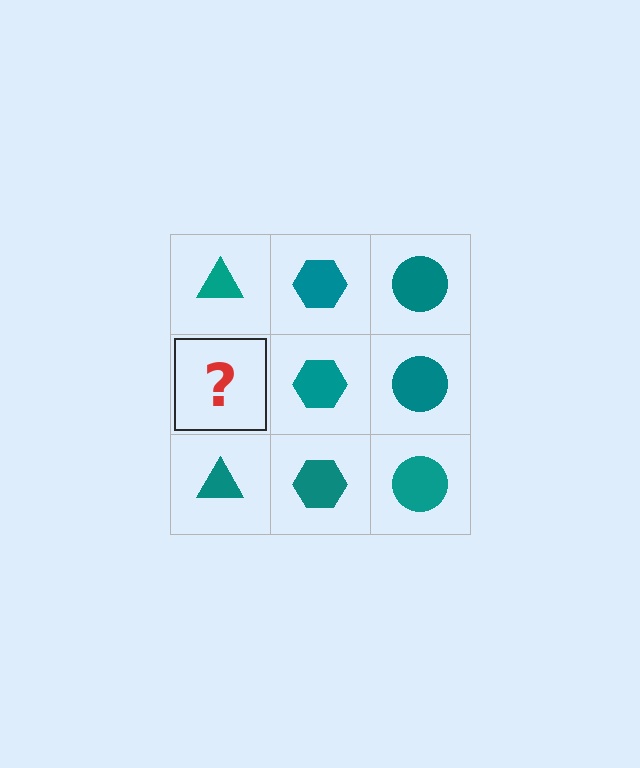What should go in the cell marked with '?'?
The missing cell should contain a teal triangle.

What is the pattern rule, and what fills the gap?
The rule is that each column has a consistent shape. The gap should be filled with a teal triangle.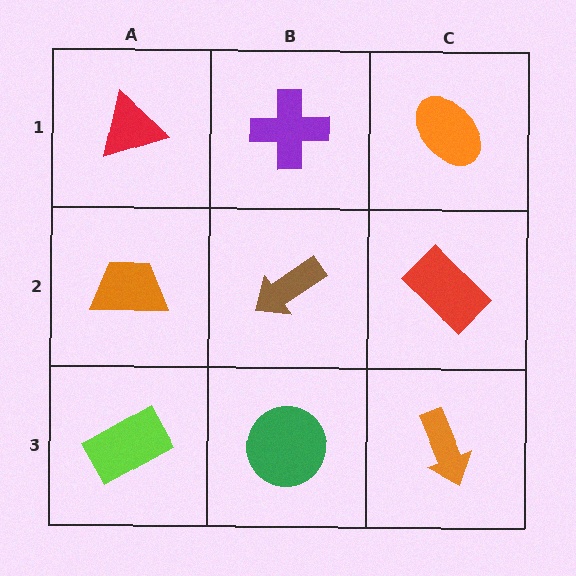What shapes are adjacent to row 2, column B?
A purple cross (row 1, column B), a green circle (row 3, column B), an orange trapezoid (row 2, column A), a red rectangle (row 2, column C).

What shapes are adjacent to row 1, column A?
An orange trapezoid (row 2, column A), a purple cross (row 1, column B).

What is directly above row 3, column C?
A red rectangle.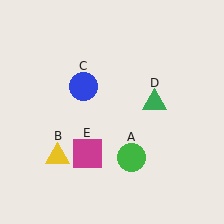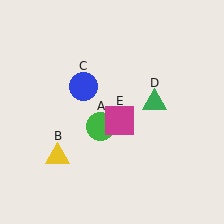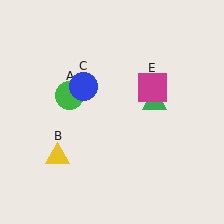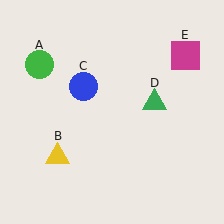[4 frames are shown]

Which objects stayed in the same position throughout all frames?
Yellow triangle (object B) and blue circle (object C) and green triangle (object D) remained stationary.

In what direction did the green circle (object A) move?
The green circle (object A) moved up and to the left.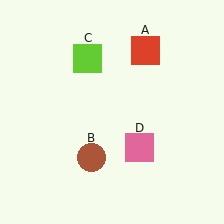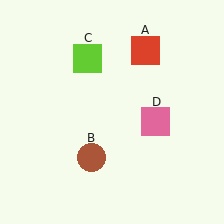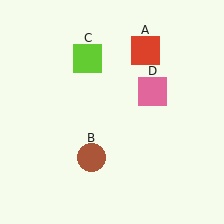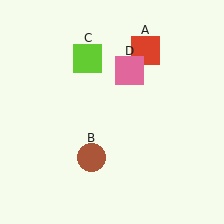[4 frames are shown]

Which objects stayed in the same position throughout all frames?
Red square (object A) and brown circle (object B) and lime square (object C) remained stationary.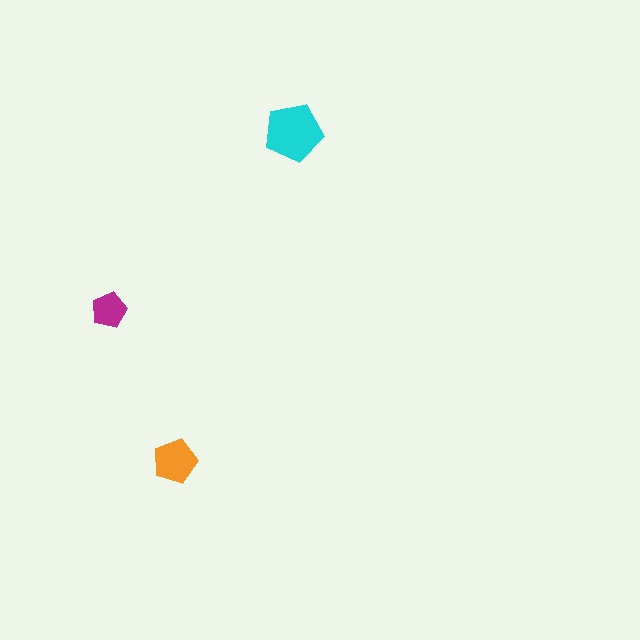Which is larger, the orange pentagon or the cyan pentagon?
The cyan one.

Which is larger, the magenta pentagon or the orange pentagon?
The orange one.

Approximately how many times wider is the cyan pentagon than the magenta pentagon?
About 1.5 times wider.